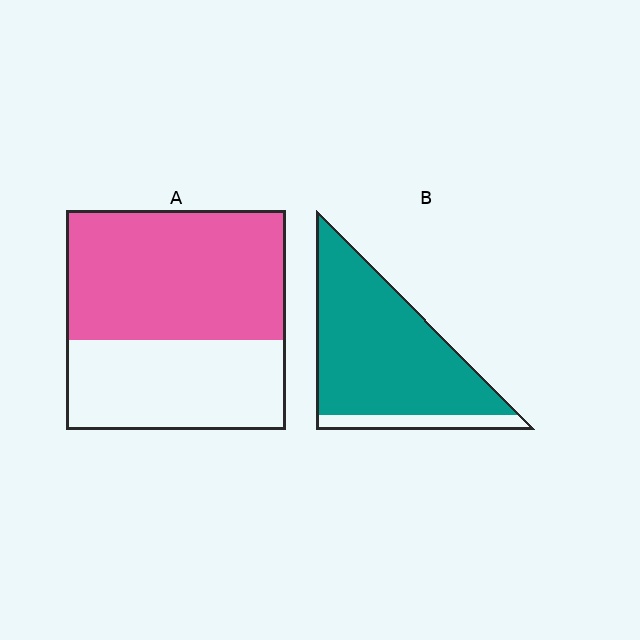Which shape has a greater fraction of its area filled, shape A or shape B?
Shape B.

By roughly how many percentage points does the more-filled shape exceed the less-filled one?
By roughly 30 percentage points (B over A).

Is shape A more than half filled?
Yes.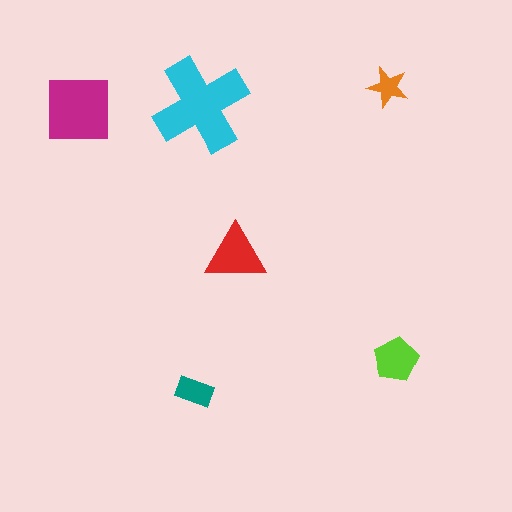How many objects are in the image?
There are 6 objects in the image.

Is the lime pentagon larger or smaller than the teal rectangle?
Larger.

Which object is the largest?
The cyan cross.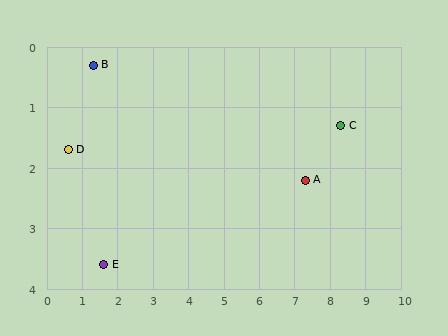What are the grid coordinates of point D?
Point D is at approximately (0.6, 1.7).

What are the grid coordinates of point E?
Point E is at approximately (1.6, 3.6).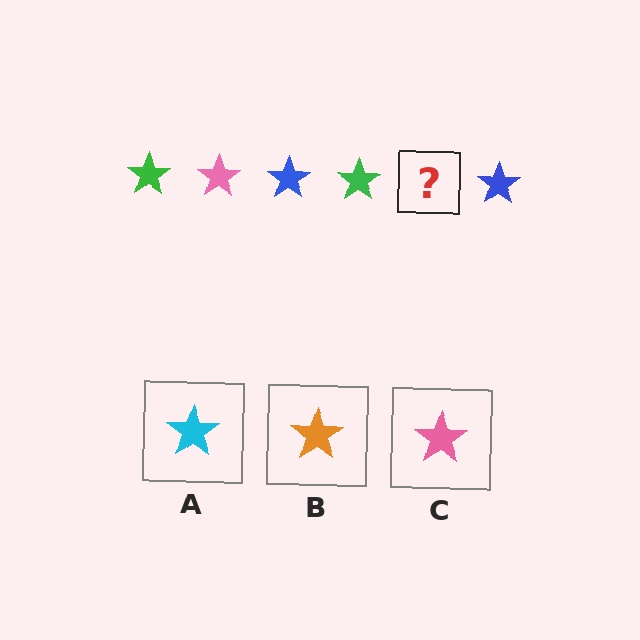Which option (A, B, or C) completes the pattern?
C.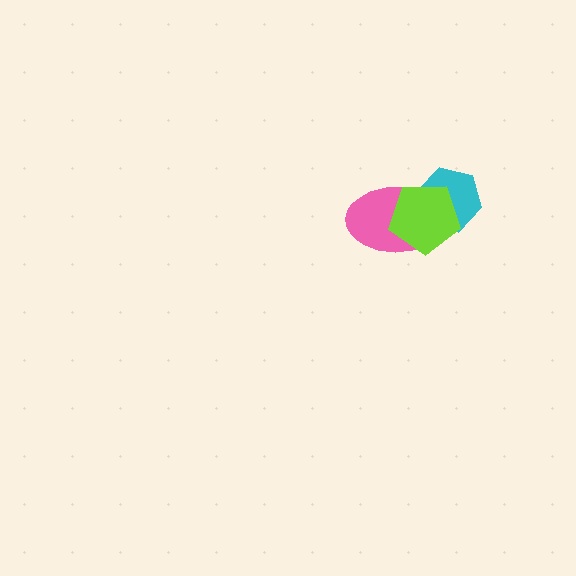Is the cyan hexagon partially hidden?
Yes, it is partially covered by another shape.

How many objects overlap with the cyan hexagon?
2 objects overlap with the cyan hexagon.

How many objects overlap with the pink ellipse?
2 objects overlap with the pink ellipse.